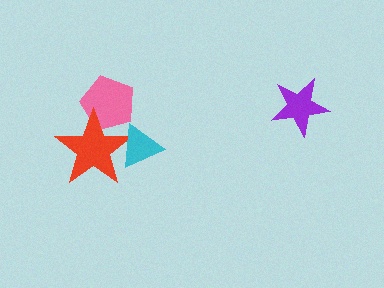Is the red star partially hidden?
Yes, it is partially covered by another shape.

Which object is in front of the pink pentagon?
The red star is in front of the pink pentagon.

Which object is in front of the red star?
The cyan triangle is in front of the red star.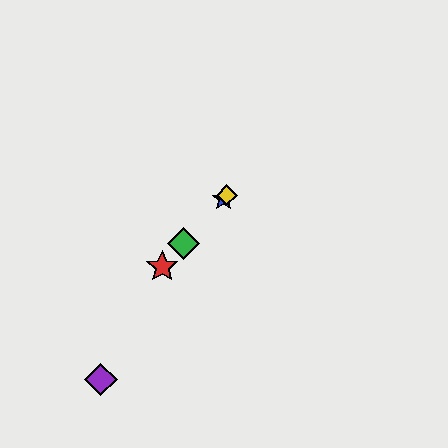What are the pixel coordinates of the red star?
The red star is at (162, 267).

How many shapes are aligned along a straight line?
4 shapes (the red star, the blue star, the green diamond, the yellow diamond) are aligned along a straight line.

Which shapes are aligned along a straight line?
The red star, the blue star, the green diamond, the yellow diamond are aligned along a straight line.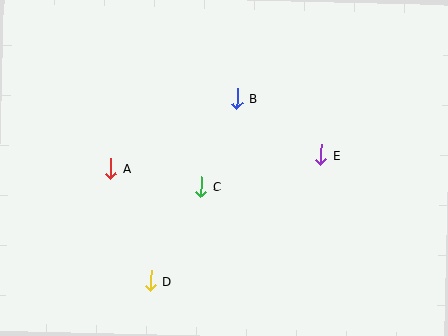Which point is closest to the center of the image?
Point C at (201, 187) is closest to the center.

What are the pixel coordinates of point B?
Point B is at (237, 99).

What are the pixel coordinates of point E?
Point E is at (321, 155).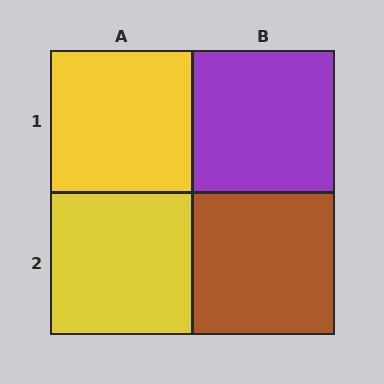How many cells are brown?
1 cell is brown.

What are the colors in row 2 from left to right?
Yellow, brown.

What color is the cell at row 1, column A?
Yellow.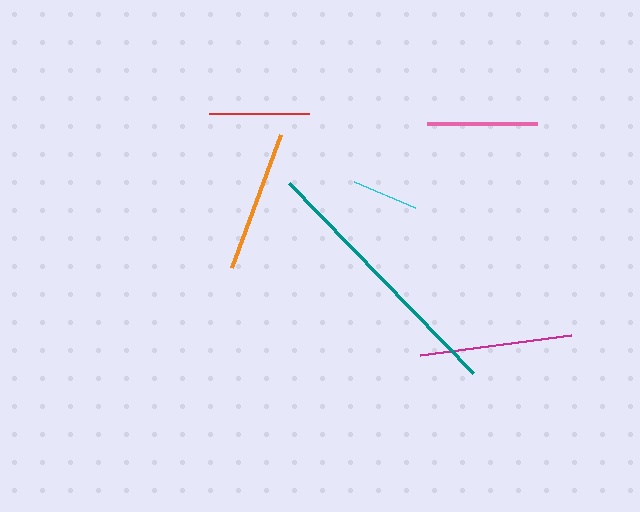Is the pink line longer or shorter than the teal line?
The teal line is longer than the pink line.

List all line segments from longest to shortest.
From longest to shortest: teal, magenta, orange, pink, red, cyan.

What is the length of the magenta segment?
The magenta segment is approximately 153 pixels long.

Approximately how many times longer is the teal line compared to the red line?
The teal line is approximately 2.7 times the length of the red line.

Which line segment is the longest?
The teal line is the longest at approximately 265 pixels.